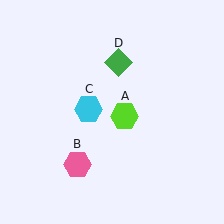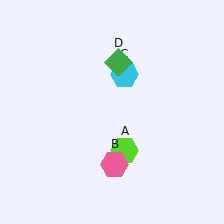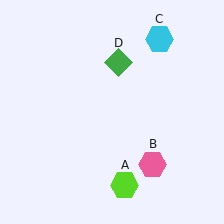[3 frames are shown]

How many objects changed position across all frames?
3 objects changed position: lime hexagon (object A), pink hexagon (object B), cyan hexagon (object C).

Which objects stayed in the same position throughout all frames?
Green diamond (object D) remained stationary.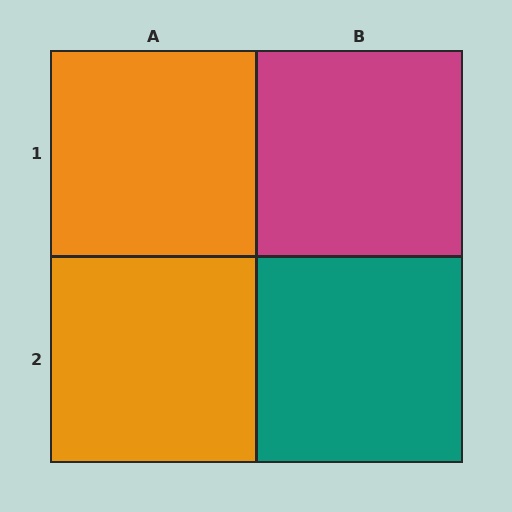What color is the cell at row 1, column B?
Magenta.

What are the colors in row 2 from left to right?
Orange, teal.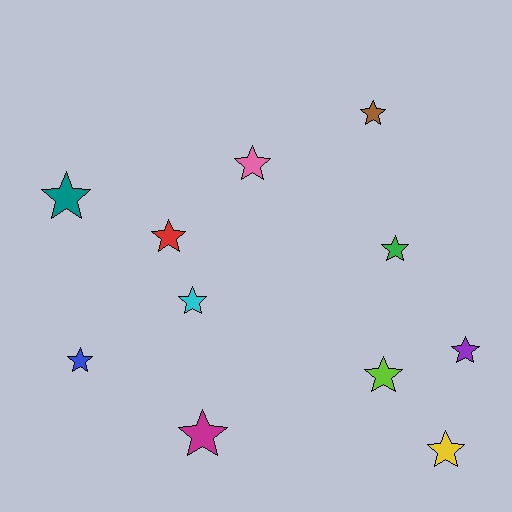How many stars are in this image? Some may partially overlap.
There are 11 stars.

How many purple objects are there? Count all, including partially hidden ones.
There is 1 purple object.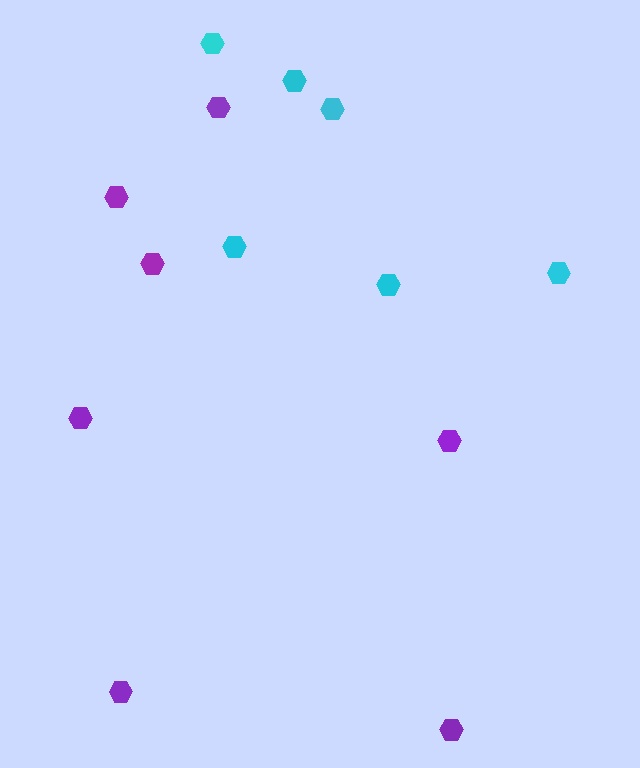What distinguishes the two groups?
There are 2 groups: one group of purple hexagons (7) and one group of cyan hexagons (6).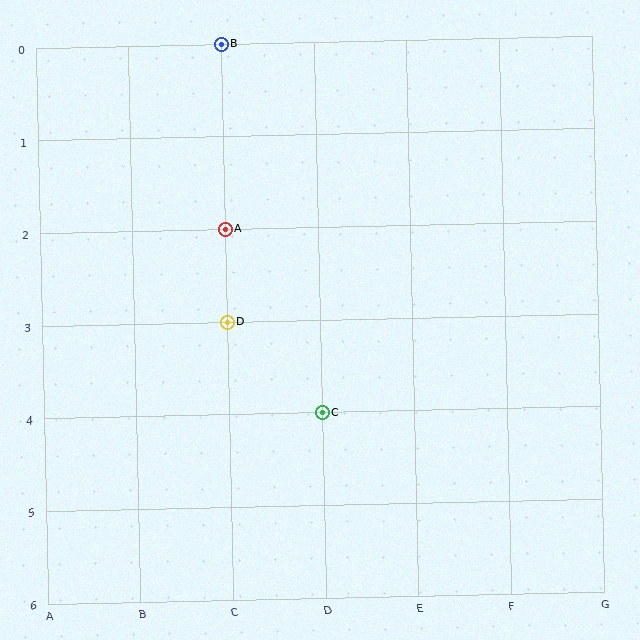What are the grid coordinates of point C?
Point C is at grid coordinates (D, 4).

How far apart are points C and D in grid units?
Points C and D are 1 column and 1 row apart (about 1.4 grid units diagonally).